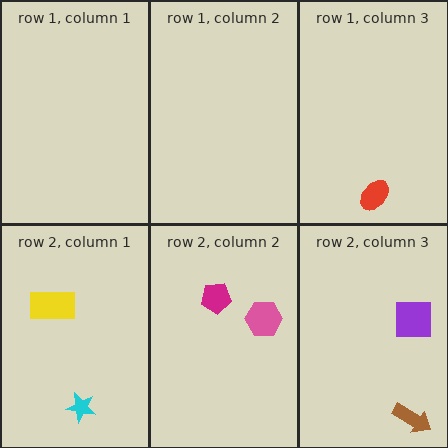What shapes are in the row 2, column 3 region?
The purple square, the brown arrow.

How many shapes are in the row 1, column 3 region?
1.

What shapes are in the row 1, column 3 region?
The red ellipse.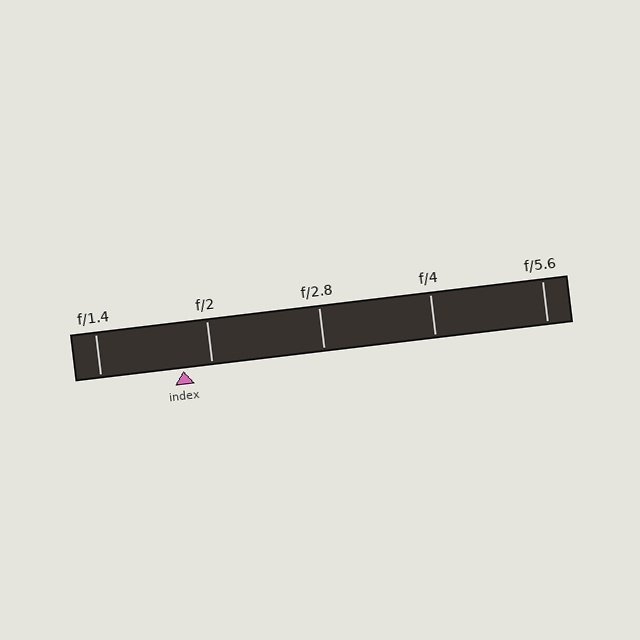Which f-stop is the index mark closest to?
The index mark is closest to f/2.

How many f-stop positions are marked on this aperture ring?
There are 5 f-stop positions marked.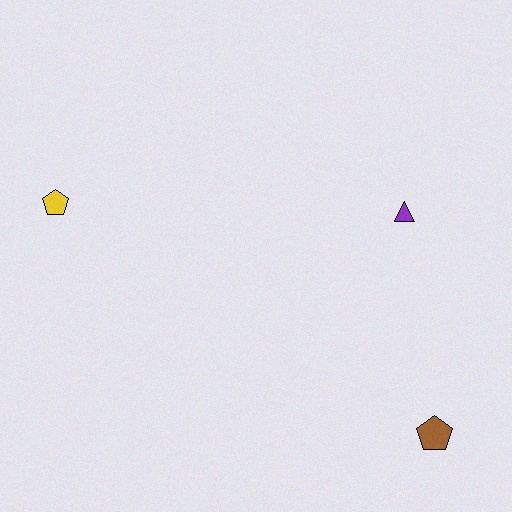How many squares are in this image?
There are no squares.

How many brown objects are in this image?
There is 1 brown object.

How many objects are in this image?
There are 3 objects.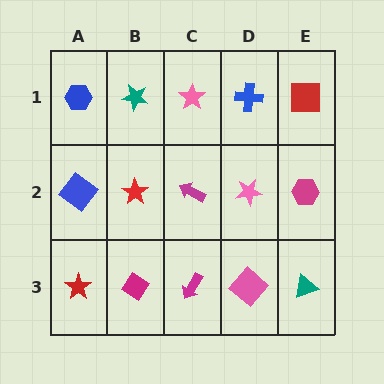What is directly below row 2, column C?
A magenta arrow.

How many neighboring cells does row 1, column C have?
3.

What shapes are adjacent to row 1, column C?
A magenta arrow (row 2, column C), a teal star (row 1, column B), a blue cross (row 1, column D).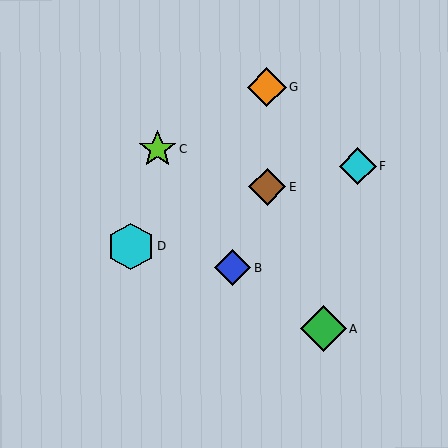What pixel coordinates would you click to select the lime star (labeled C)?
Click at (158, 149) to select the lime star C.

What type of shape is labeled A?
Shape A is a green diamond.